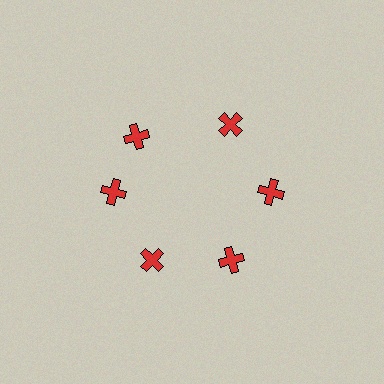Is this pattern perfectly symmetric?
No. The 6 red crosses are arranged in a ring, but one element near the 11 o'clock position is rotated out of alignment along the ring, breaking the 6-fold rotational symmetry.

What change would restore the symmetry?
The symmetry would be restored by rotating it back into even spacing with its neighbors so that all 6 crosses sit at equal angles and equal distance from the center.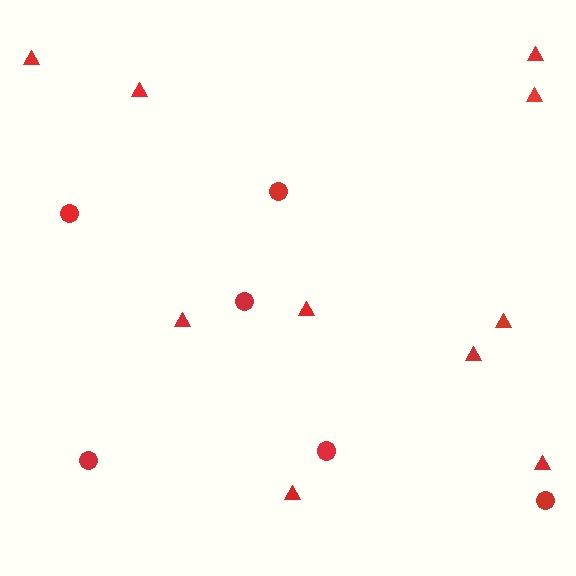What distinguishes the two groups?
There are 2 groups: one group of triangles (10) and one group of circles (6).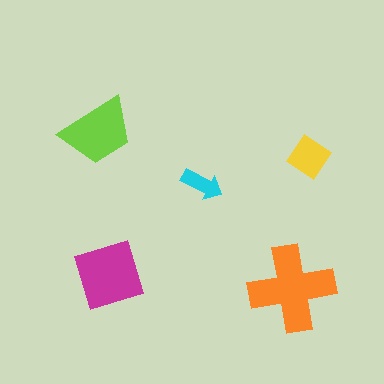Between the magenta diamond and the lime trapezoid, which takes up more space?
The magenta diamond.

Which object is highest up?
The lime trapezoid is topmost.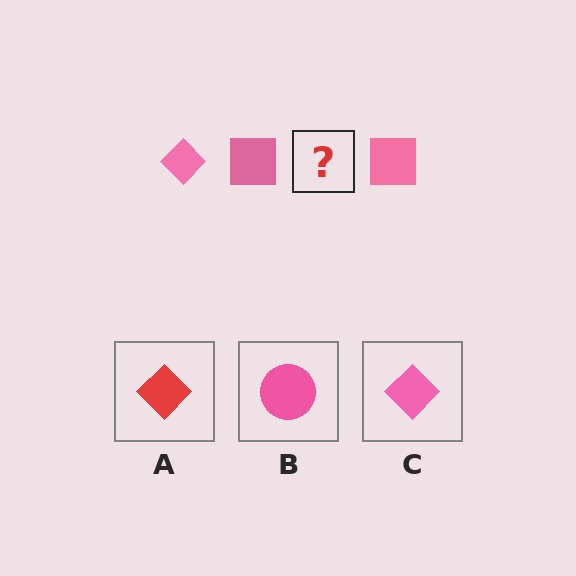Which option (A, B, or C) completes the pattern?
C.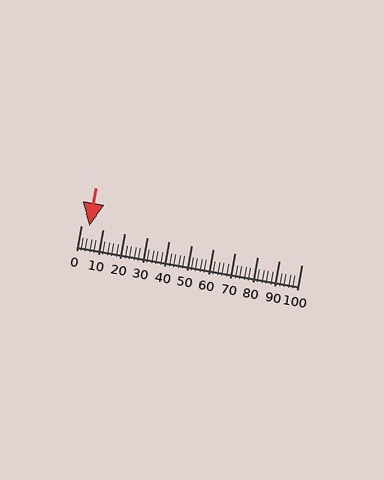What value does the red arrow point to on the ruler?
The red arrow points to approximately 4.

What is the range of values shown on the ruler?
The ruler shows values from 0 to 100.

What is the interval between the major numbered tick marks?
The major tick marks are spaced 10 units apart.